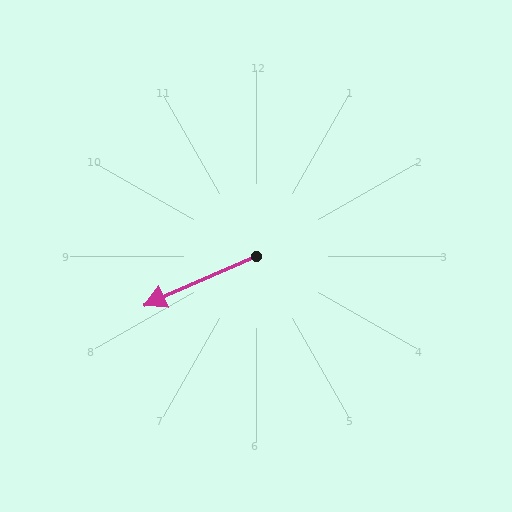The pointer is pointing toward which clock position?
Roughly 8 o'clock.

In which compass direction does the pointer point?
Southwest.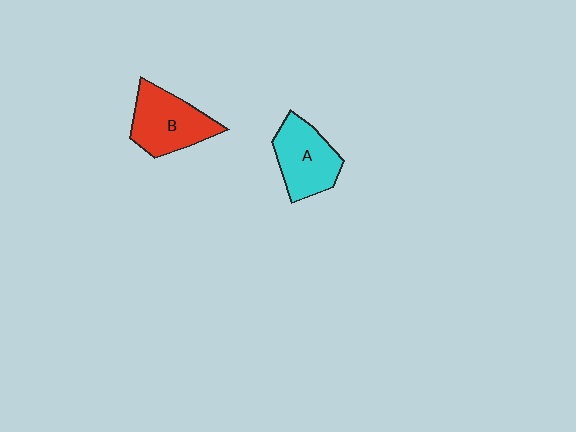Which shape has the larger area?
Shape B (red).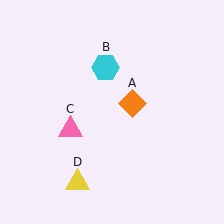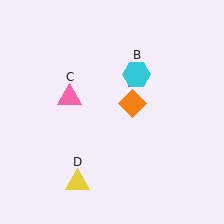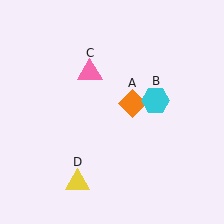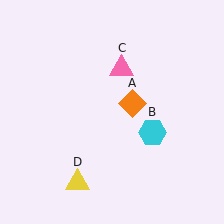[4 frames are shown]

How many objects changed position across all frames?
2 objects changed position: cyan hexagon (object B), pink triangle (object C).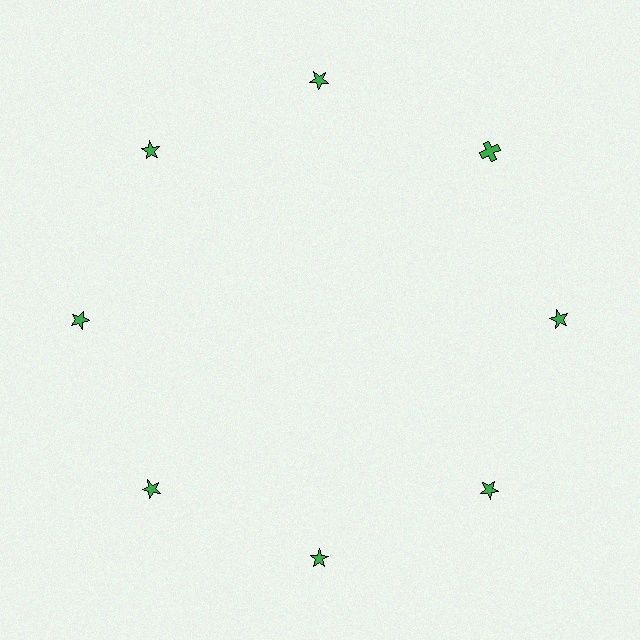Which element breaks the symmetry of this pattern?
The green cross at roughly the 2 o'clock position breaks the symmetry. All other shapes are green stars.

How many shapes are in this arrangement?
There are 8 shapes arranged in a ring pattern.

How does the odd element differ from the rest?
It has a different shape: cross instead of star.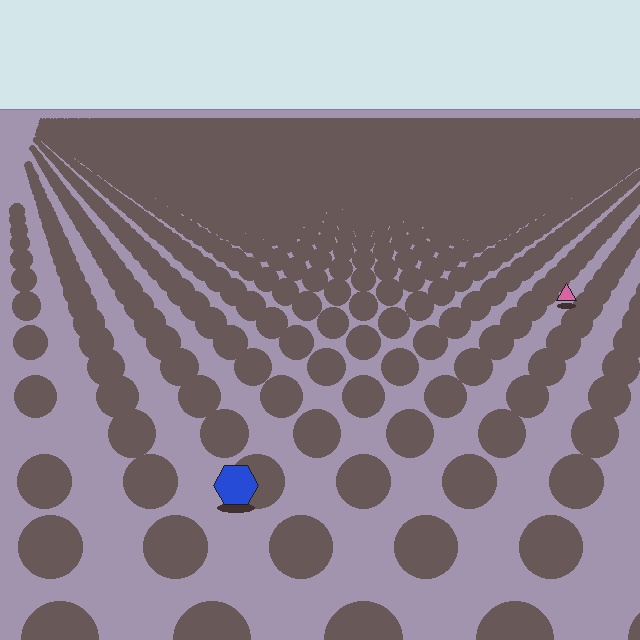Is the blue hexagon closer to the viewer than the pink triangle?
Yes. The blue hexagon is closer — you can tell from the texture gradient: the ground texture is coarser near it.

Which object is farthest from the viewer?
The pink triangle is farthest from the viewer. It appears smaller and the ground texture around it is denser.